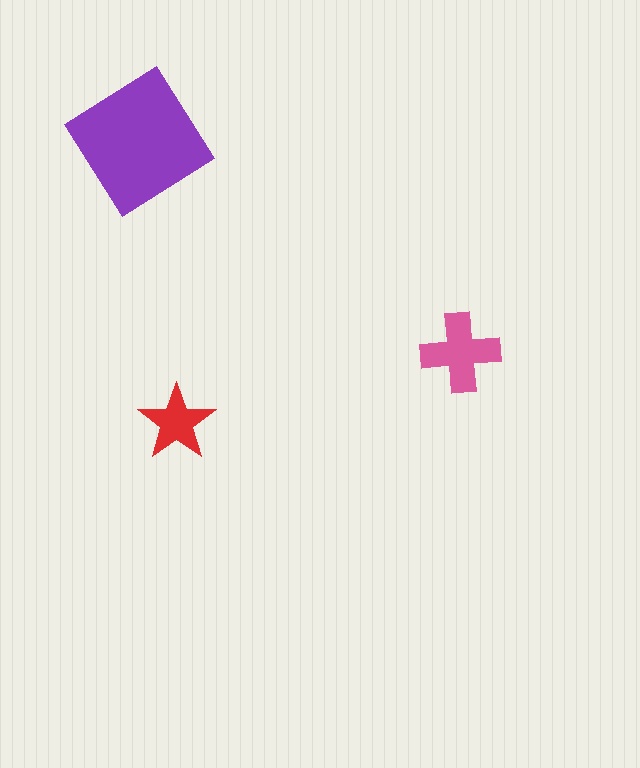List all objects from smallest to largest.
The red star, the pink cross, the purple diamond.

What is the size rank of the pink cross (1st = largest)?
2nd.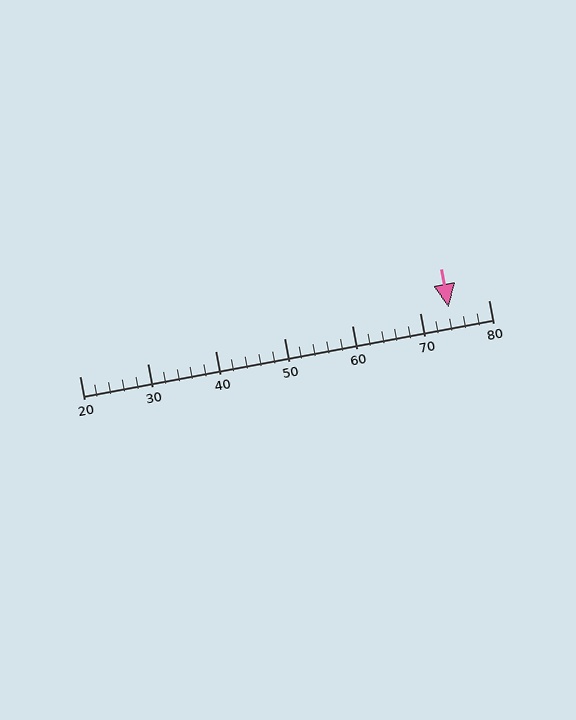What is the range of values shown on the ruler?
The ruler shows values from 20 to 80.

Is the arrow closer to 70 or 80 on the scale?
The arrow is closer to 70.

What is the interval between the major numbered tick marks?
The major tick marks are spaced 10 units apart.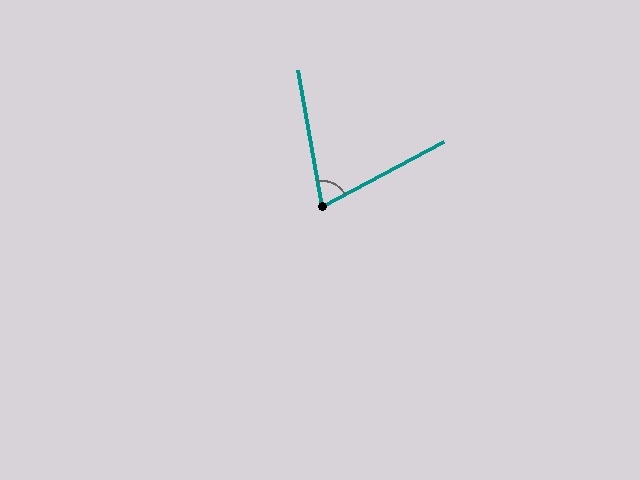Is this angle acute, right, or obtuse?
It is acute.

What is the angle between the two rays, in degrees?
Approximately 72 degrees.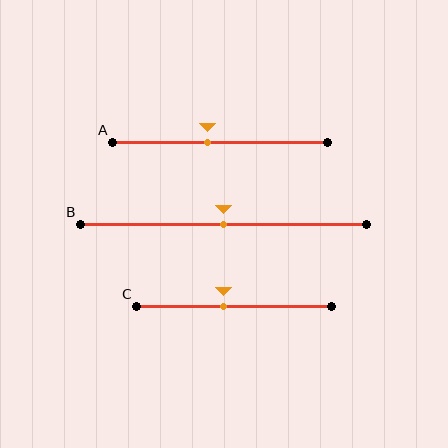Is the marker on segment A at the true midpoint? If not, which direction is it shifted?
No, the marker on segment A is shifted to the left by about 6% of the segment length.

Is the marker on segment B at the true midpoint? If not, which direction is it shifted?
Yes, the marker on segment B is at the true midpoint.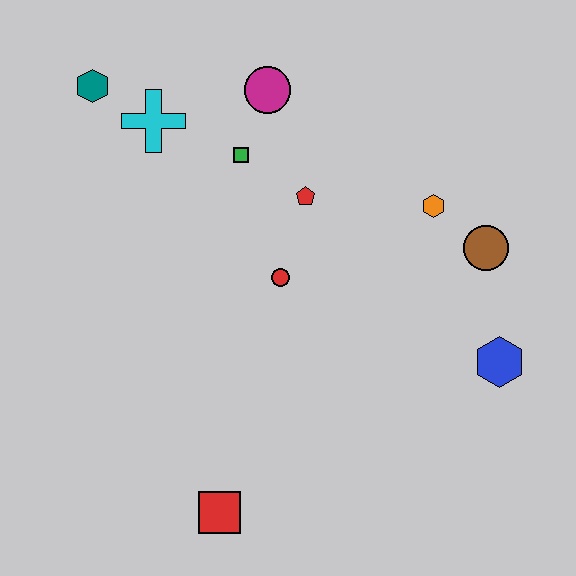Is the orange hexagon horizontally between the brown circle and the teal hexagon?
Yes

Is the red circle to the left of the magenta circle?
No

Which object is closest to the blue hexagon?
The brown circle is closest to the blue hexagon.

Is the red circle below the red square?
No